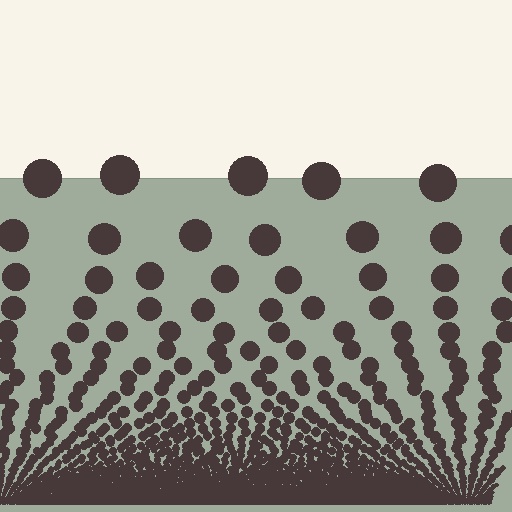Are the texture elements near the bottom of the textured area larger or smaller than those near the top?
Smaller. The gradient is inverted — elements near the bottom are smaller and denser.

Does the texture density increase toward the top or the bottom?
Density increases toward the bottom.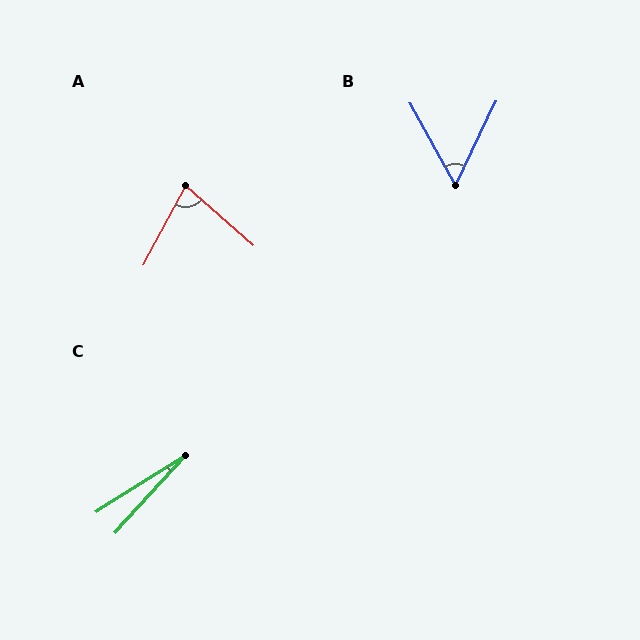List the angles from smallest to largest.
C (15°), B (54°), A (77°).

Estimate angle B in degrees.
Approximately 54 degrees.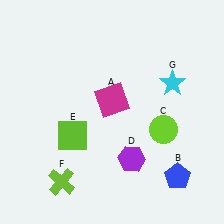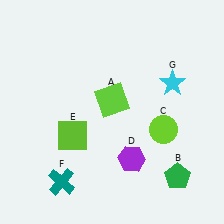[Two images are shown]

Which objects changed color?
A changed from magenta to lime. B changed from blue to green. F changed from lime to teal.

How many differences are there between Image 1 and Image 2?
There are 3 differences between the two images.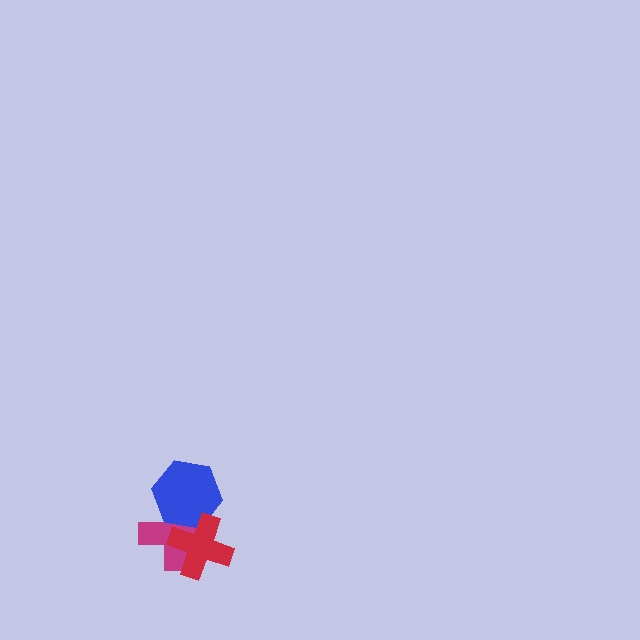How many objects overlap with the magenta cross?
2 objects overlap with the magenta cross.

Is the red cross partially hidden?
No, no other shape covers it.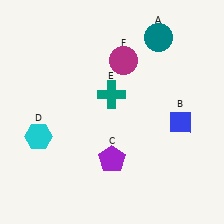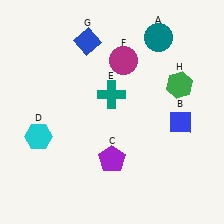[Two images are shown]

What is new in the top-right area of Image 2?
A green hexagon (H) was added in the top-right area of Image 2.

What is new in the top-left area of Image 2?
A blue diamond (G) was added in the top-left area of Image 2.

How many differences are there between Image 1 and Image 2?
There are 2 differences between the two images.